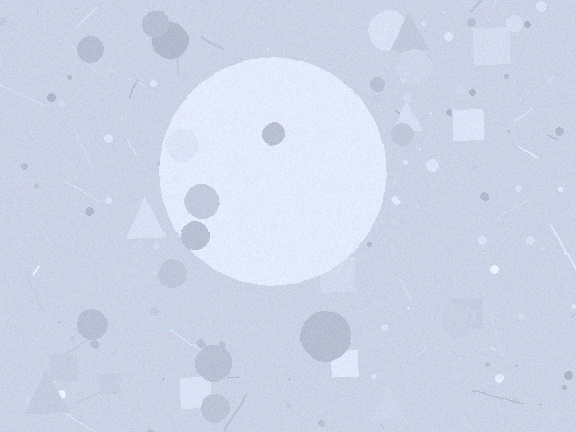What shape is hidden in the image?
A circle is hidden in the image.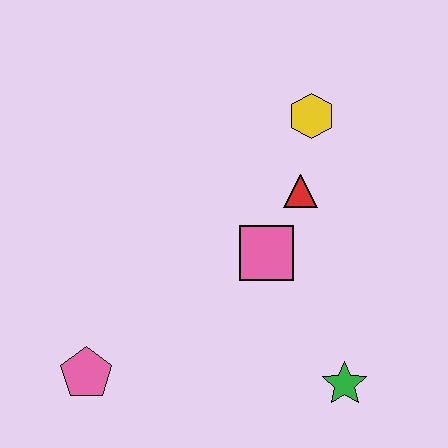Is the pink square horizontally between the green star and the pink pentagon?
Yes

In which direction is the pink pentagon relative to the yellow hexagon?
The pink pentagon is below the yellow hexagon.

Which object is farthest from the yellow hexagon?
The pink pentagon is farthest from the yellow hexagon.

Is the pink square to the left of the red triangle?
Yes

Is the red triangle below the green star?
No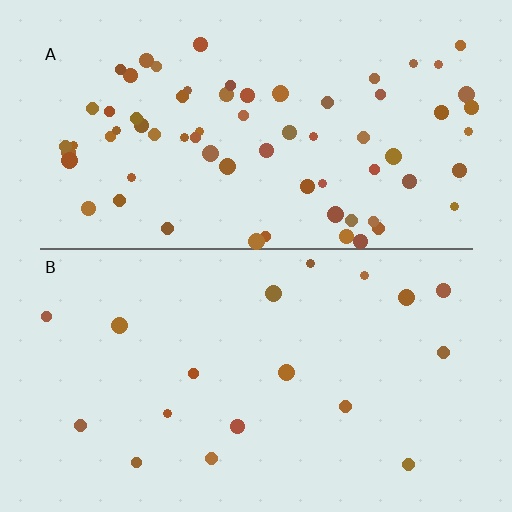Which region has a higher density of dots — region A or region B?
A (the top).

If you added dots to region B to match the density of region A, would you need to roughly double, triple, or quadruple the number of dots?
Approximately quadruple.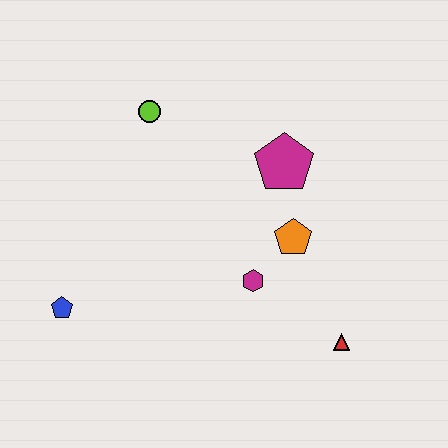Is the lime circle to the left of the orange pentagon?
Yes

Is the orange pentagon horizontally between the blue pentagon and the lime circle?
No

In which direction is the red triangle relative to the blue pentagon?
The red triangle is to the right of the blue pentagon.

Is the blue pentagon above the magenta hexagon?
No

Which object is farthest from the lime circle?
The red triangle is farthest from the lime circle.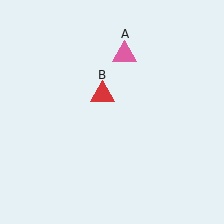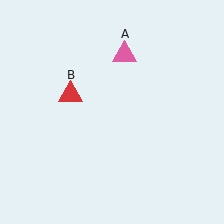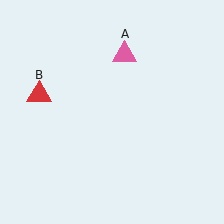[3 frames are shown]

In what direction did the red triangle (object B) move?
The red triangle (object B) moved left.